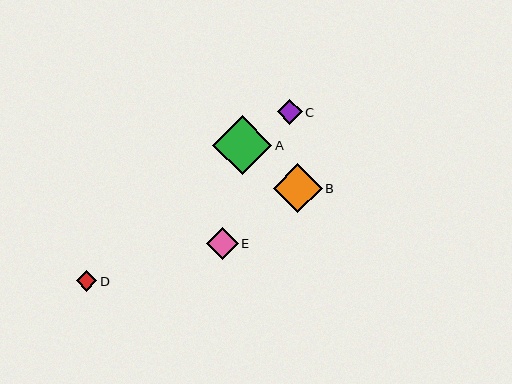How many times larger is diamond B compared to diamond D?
Diamond B is approximately 2.4 times the size of diamond D.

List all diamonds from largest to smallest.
From largest to smallest: A, B, E, C, D.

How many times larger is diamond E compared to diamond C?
Diamond E is approximately 1.3 times the size of diamond C.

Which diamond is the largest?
Diamond A is the largest with a size of approximately 59 pixels.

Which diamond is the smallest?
Diamond D is the smallest with a size of approximately 20 pixels.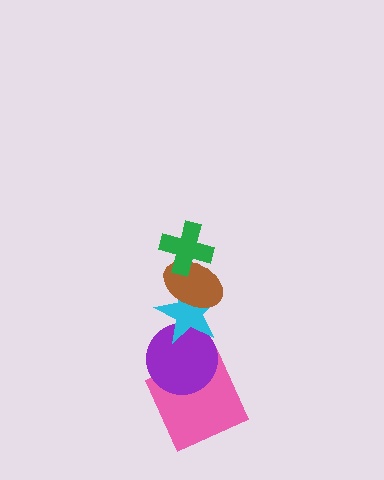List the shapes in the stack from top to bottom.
From top to bottom: the green cross, the brown ellipse, the cyan star, the purple circle, the pink square.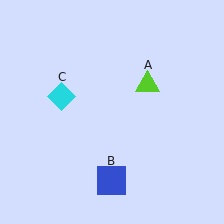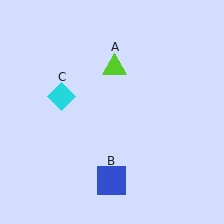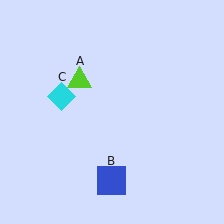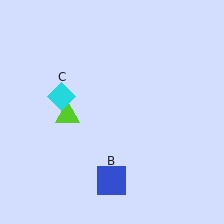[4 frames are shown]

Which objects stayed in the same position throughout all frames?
Blue square (object B) and cyan diamond (object C) remained stationary.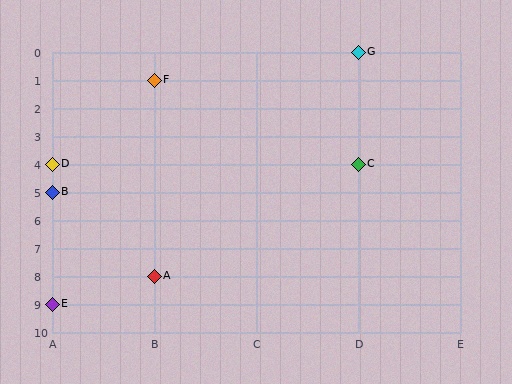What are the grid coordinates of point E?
Point E is at grid coordinates (A, 9).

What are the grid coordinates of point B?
Point B is at grid coordinates (A, 5).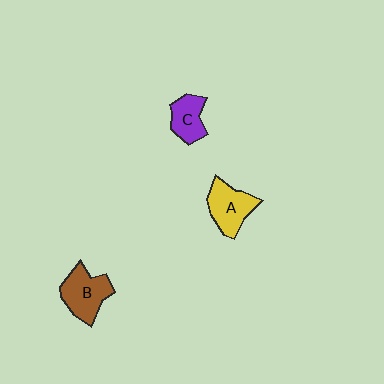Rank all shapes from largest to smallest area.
From largest to smallest: B (brown), A (yellow), C (purple).